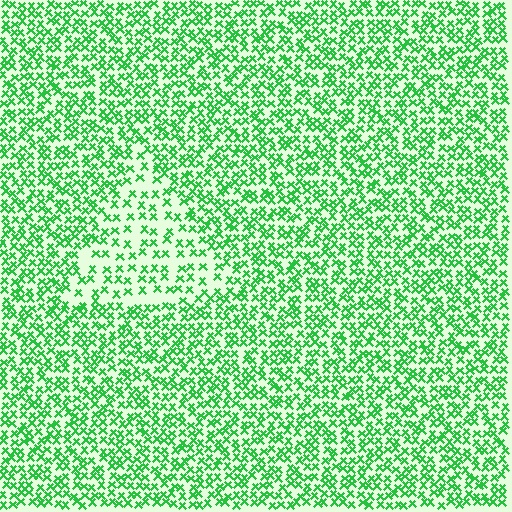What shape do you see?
I see a triangle.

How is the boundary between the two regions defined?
The boundary is defined by a change in element density (approximately 1.9x ratio). All elements are the same color, size, and shape.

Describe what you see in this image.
The image contains small green elements arranged at two different densities. A triangle-shaped region is visible where the elements are less densely packed than the surrounding area.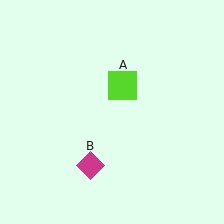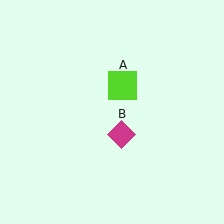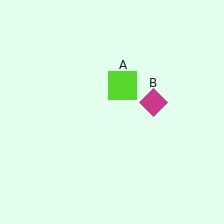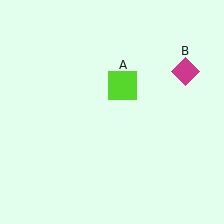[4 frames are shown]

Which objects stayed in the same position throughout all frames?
Lime square (object A) remained stationary.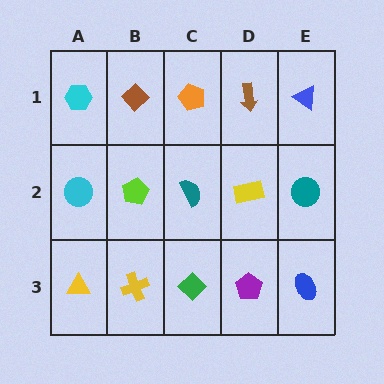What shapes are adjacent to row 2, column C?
An orange pentagon (row 1, column C), a green diamond (row 3, column C), a lime pentagon (row 2, column B), a yellow rectangle (row 2, column D).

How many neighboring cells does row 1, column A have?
2.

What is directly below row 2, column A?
A yellow triangle.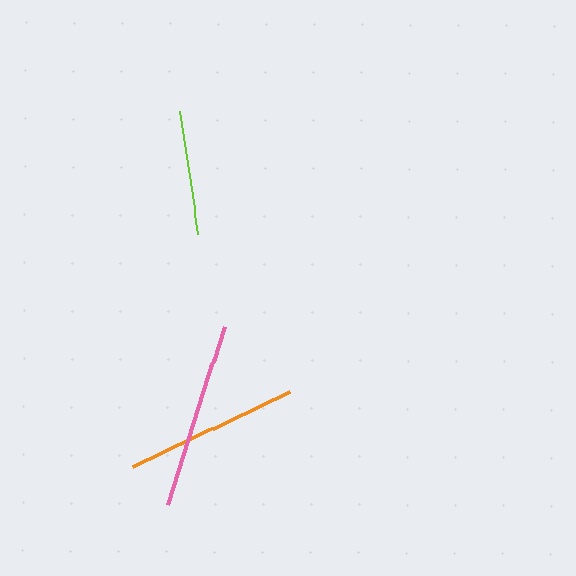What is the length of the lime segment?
The lime segment is approximately 125 pixels long.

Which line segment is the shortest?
The lime line is the shortest at approximately 125 pixels.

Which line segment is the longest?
The pink line is the longest at approximately 187 pixels.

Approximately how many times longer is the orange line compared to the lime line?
The orange line is approximately 1.4 times the length of the lime line.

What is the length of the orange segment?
The orange segment is approximately 174 pixels long.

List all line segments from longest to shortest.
From longest to shortest: pink, orange, lime.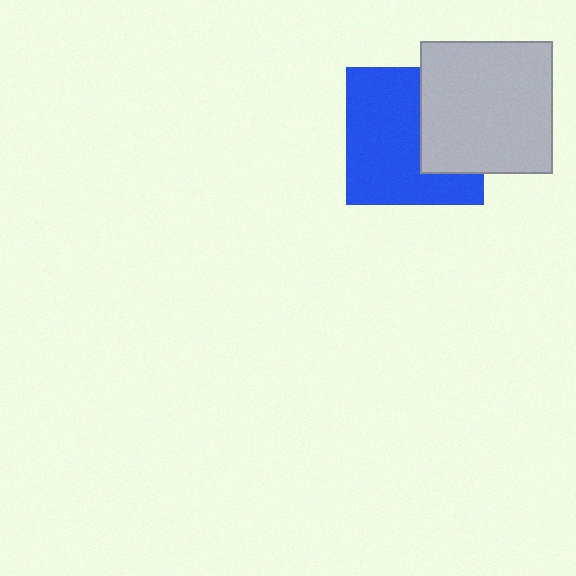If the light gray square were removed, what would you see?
You would see the complete blue square.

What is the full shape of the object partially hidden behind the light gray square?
The partially hidden object is a blue square.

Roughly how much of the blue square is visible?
About half of it is visible (roughly 64%).